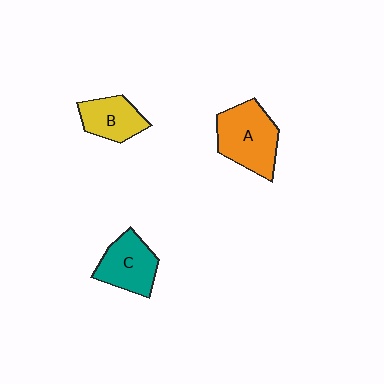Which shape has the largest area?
Shape A (orange).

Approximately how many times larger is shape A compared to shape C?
Approximately 1.2 times.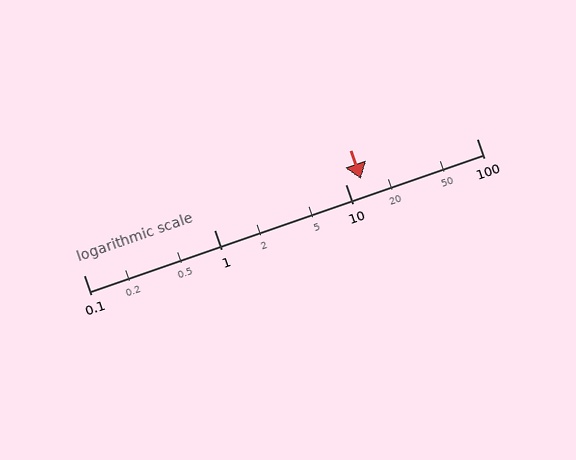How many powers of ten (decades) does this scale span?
The scale spans 3 decades, from 0.1 to 100.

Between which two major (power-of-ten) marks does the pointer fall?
The pointer is between 10 and 100.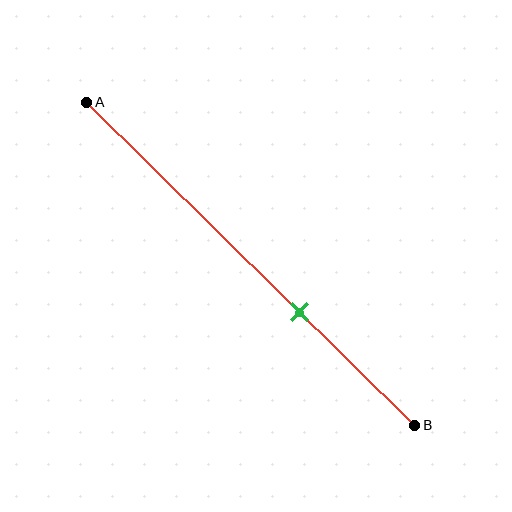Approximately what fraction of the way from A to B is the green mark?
The green mark is approximately 65% of the way from A to B.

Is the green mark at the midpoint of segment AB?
No, the mark is at about 65% from A, not at the 50% midpoint.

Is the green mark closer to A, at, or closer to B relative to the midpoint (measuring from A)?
The green mark is closer to point B than the midpoint of segment AB.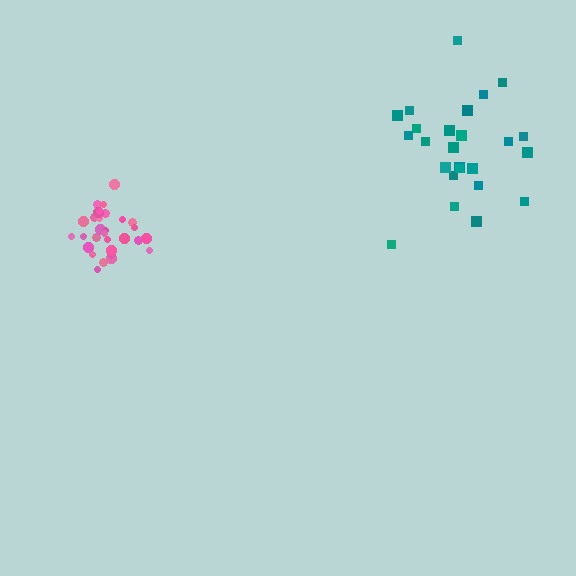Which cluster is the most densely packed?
Pink.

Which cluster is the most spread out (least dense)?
Teal.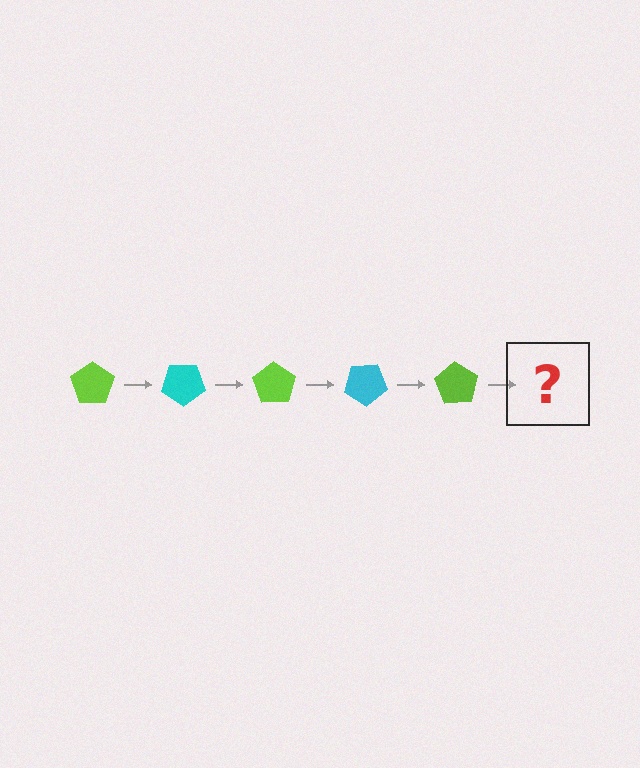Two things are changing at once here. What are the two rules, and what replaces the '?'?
The two rules are that it rotates 35 degrees each step and the color cycles through lime and cyan. The '?' should be a cyan pentagon, rotated 175 degrees from the start.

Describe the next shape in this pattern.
It should be a cyan pentagon, rotated 175 degrees from the start.